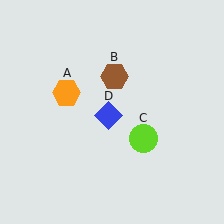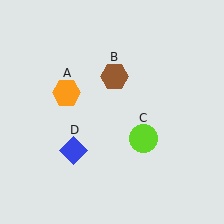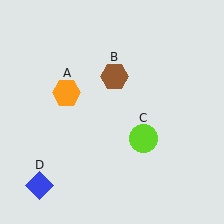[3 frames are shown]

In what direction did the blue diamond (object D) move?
The blue diamond (object D) moved down and to the left.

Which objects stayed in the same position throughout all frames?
Orange hexagon (object A) and brown hexagon (object B) and lime circle (object C) remained stationary.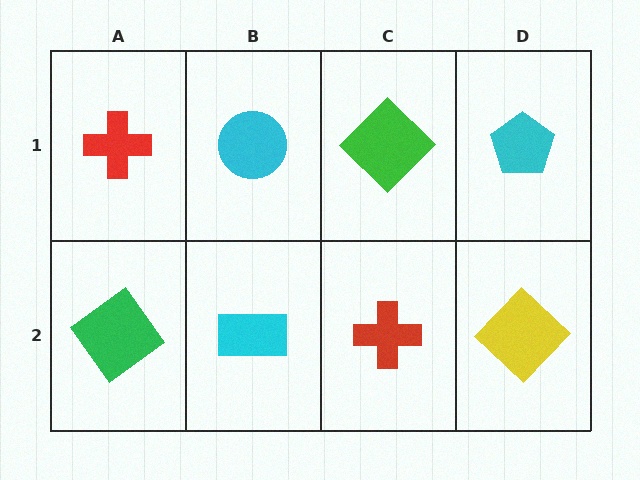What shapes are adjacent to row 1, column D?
A yellow diamond (row 2, column D), a green diamond (row 1, column C).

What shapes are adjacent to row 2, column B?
A cyan circle (row 1, column B), a green diamond (row 2, column A), a red cross (row 2, column C).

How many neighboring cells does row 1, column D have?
2.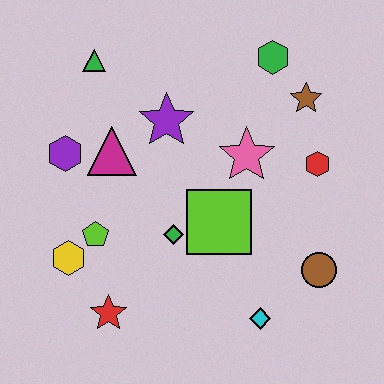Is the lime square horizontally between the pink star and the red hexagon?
No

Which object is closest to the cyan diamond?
The brown circle is closest to the cyan diamond.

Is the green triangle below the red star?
No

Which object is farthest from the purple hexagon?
The brown circle is farthest from the purple hexagon.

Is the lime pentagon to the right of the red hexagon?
No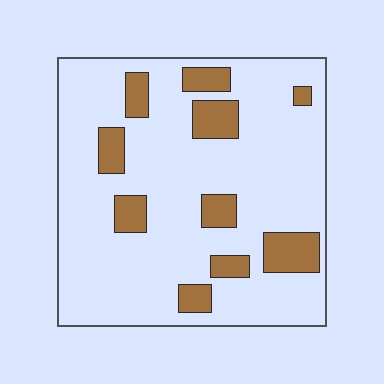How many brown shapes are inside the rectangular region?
10.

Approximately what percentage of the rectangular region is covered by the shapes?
Approximately 15%.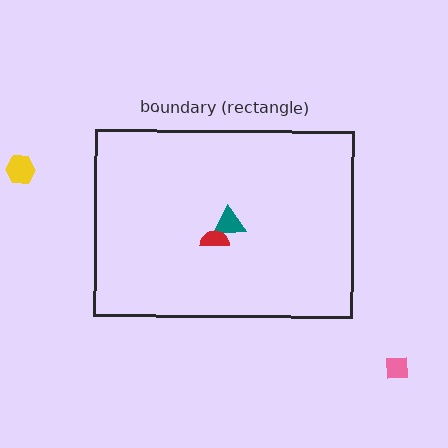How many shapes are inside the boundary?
2 inside, 2 outside.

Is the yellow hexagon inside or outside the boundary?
Outside.